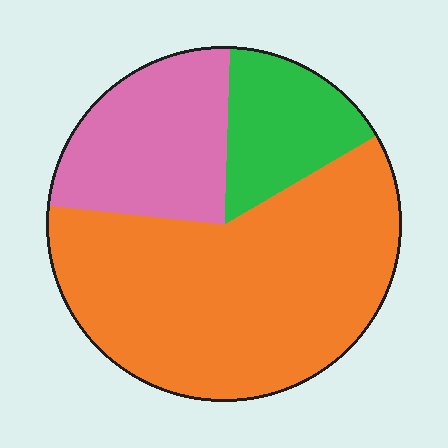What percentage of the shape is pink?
Pink covers roughly 25% of the shape.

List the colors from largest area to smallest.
From largest to smallest: orange, pink, green.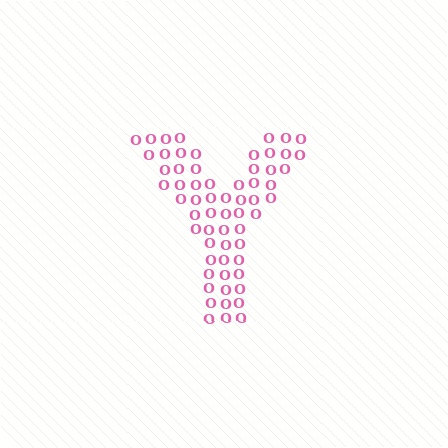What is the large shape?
The large shape is the letter Y.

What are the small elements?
The small elements are letter O's.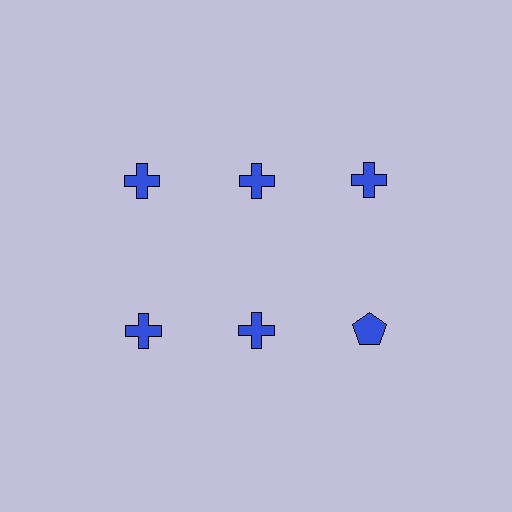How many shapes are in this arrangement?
There are 6 shapes arranged in a grid pattern.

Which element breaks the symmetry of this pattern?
The blue pentagon in the second row, center column breaks the symmetry. All other shapes are blue crosses.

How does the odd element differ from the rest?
It has a different shape: pentagon instead of cross.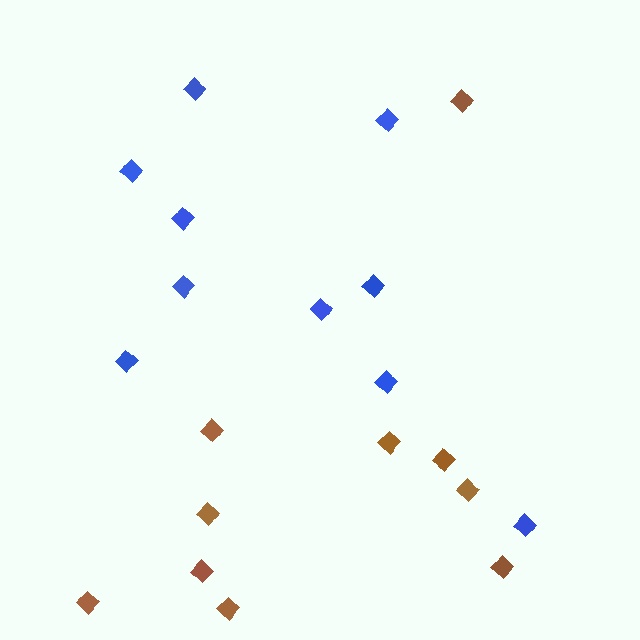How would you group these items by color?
There are 2 groups: one group of brown diamonds (10) and one group of blue diamonds (10).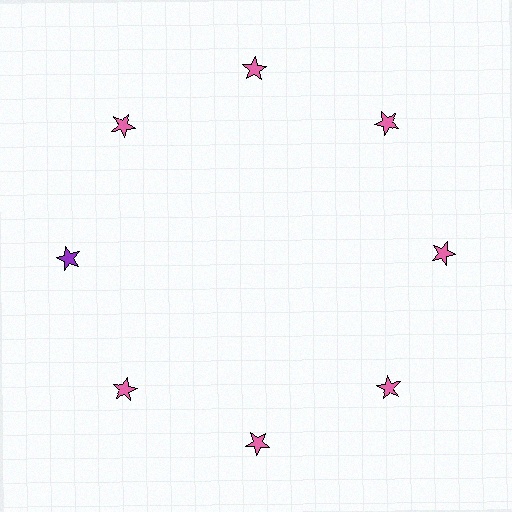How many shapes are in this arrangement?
There are 8 shapes arranged in a ring pattern.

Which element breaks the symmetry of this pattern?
The purple star at roughly the 9 o'clock position breaks the symmetry. All other shapes are pink stars.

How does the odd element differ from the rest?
It has a different color: purple instead of pink.